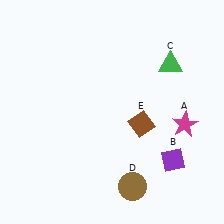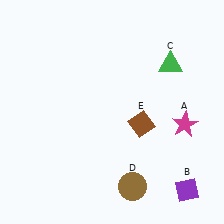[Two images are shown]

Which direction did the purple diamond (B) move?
The purple diamond (B) moved down.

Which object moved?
The purple diamond (B) moved down.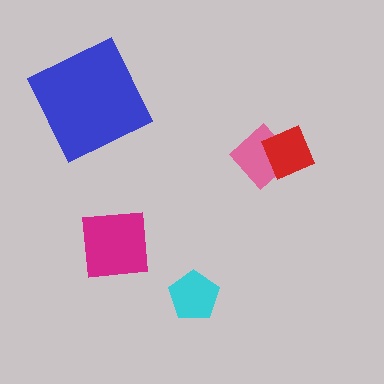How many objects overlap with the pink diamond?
1 object overlaps with the pink diamond.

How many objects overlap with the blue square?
0 objects overlap with the blue square.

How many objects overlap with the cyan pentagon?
0 objects overlap with the cyan pentagon.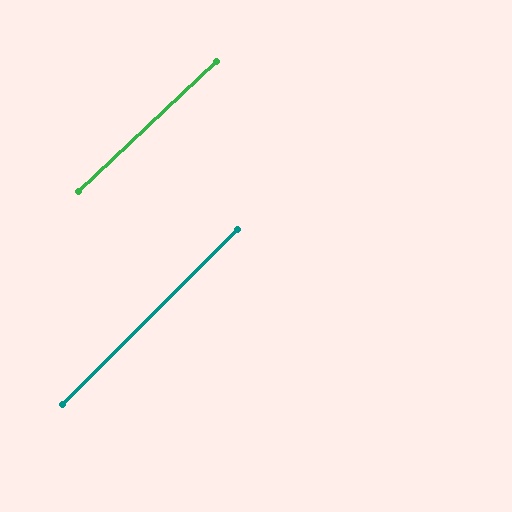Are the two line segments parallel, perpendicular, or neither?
Parallel — their directions differ by only 1.6°.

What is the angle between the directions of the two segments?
Approximately 2 degrees.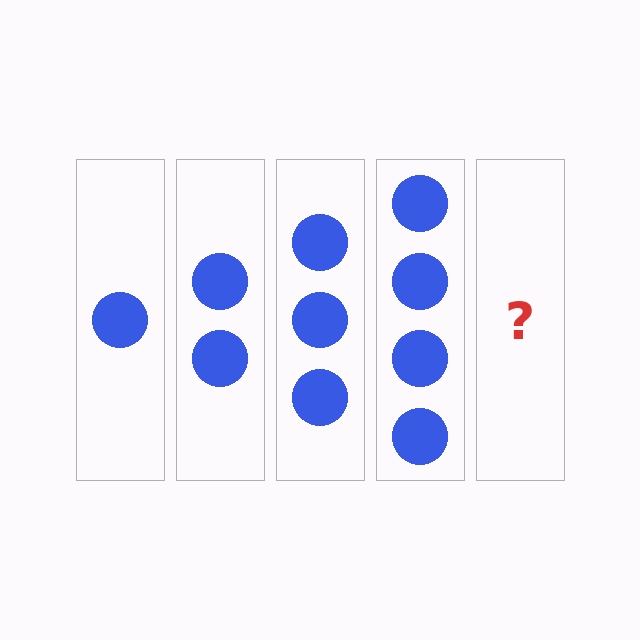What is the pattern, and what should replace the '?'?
The pattern is that each step adds one more circle. The '?' should be 5 circles.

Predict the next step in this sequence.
The next step is 5 circles.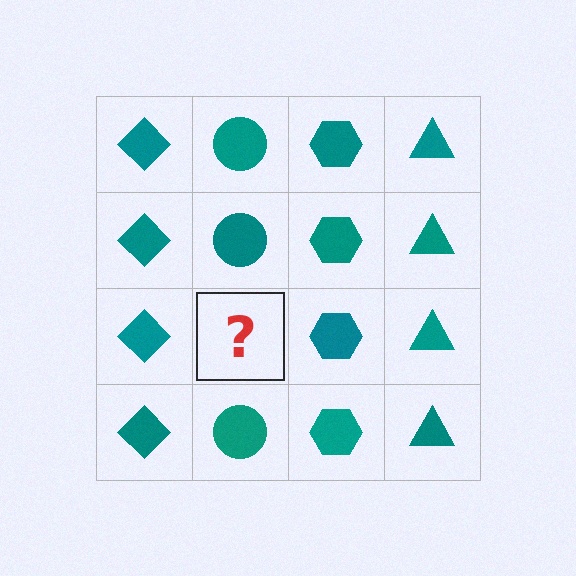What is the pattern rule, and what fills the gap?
The rule is that each column has a consistent shape. The gap should be filled with a teal circle.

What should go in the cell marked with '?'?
The missing cell should contain a teal circle.